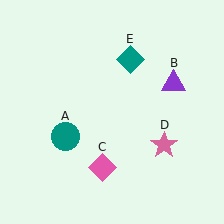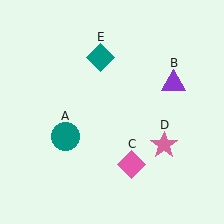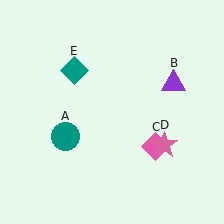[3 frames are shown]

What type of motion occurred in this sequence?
The pink diamond (object C), teal diamond (object E) rotated counterclockwise around the center of the scene.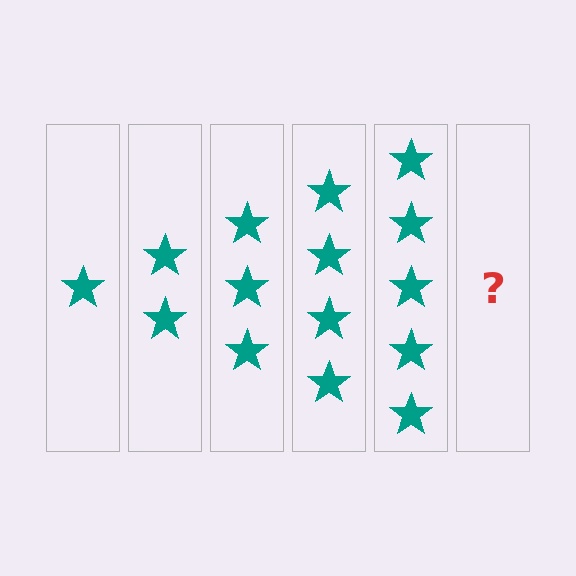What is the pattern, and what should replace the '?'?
The pattern is that each step adds one more star. The '?' should be 6 stars.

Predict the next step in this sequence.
The next step is 6 stars.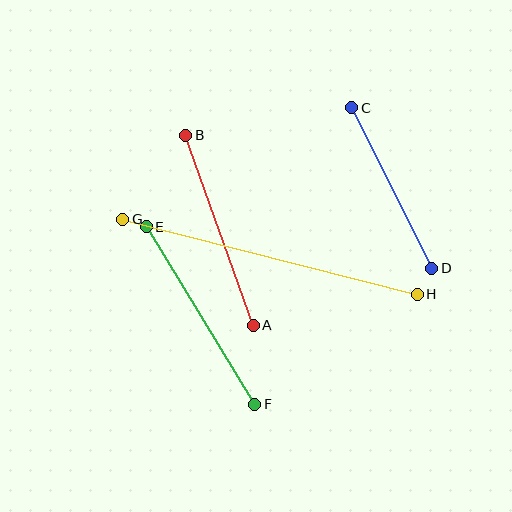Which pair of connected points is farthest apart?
Points G and H are farthest apart.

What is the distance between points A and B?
The distance is approximately 202 pixels.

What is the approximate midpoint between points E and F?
The midpoint is at approximately (200, 315) pixels.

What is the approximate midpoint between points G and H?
The midpoint is at approximately (270, 257) pixels.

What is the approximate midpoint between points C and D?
The midpoint is at approximately (392, 188) pixels.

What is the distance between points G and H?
The distance is approximately 304 pixels.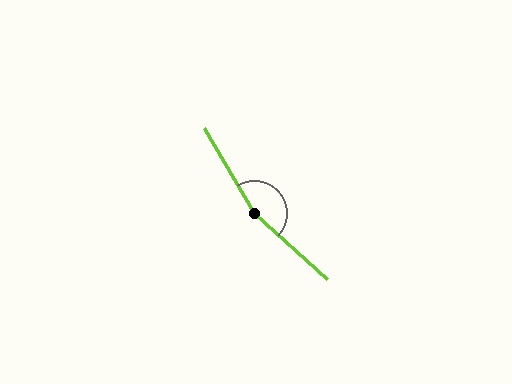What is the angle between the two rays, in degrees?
Approximately 162 degrees.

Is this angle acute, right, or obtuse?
It is obtuse.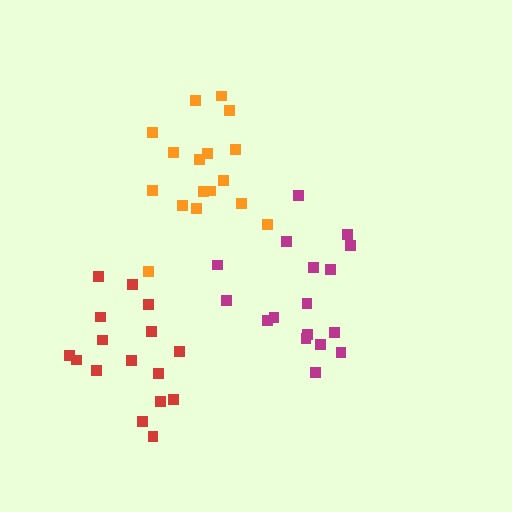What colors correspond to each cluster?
The clusters are colored: orange, red, magenta.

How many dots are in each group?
Group 1: 17 dots, Group 2: 16 dots, Group 3: 17 dots (50 total).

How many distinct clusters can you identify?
There are 3 distinct clusters.